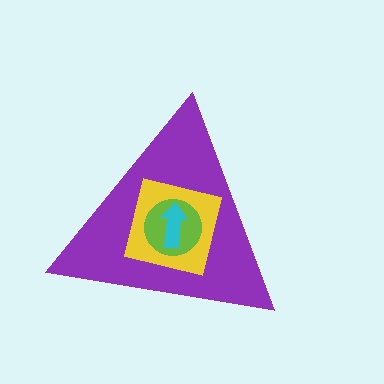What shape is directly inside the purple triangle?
The yellow square.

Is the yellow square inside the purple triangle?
Yes.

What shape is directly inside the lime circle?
The cyan arrow.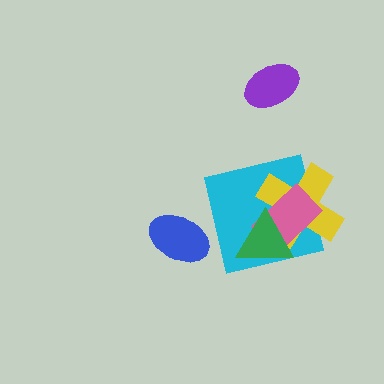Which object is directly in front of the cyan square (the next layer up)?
The yellow cross is directly in front of the cyan square.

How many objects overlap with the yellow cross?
3 objects overlap with the yellow cross.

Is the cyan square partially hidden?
Yes, it is partially covered by another shape.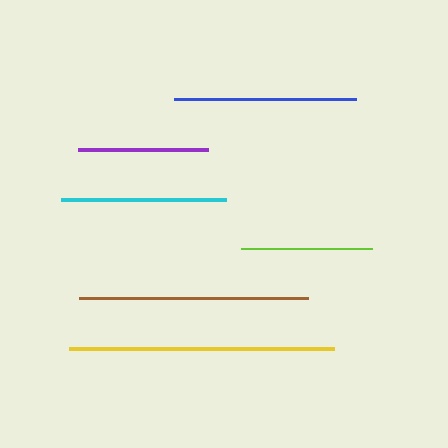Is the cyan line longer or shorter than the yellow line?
The yellow line is longer than the cyan line.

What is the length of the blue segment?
The blue segment is approximately 181 pixels long.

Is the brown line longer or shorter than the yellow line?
The yellow line is longer than the brown line.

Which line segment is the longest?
The yellow line is the longest at approximately 266 pixels.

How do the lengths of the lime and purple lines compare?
The lime and purple lines are approximately the same length.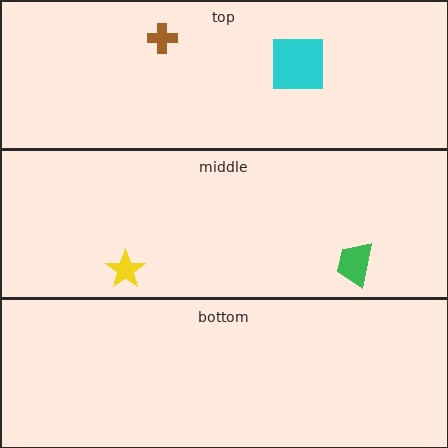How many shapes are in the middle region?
2.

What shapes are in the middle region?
The green trapezoid, the yellow star.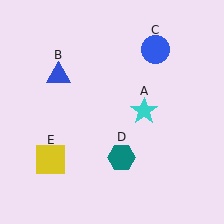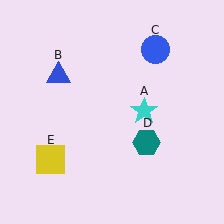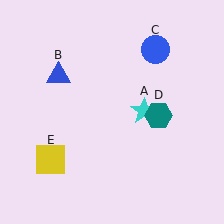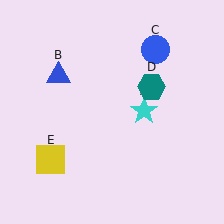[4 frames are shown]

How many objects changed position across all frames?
1 object changed position: teal hexagon (object D).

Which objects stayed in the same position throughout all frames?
Cyan star (object A) and blue triangle (object B) and blue circle (object C) and yellow square (object E) remained stationary.